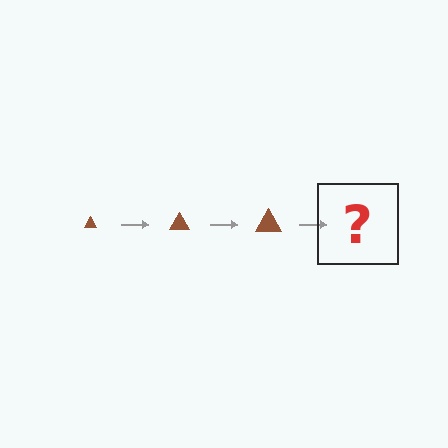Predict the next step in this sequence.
The next step is a brown triangle, larger than the previous one.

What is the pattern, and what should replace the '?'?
The pattern is that the triangle gets progressively larger each step. The '?' should be a brown triangle, larger than the previous one.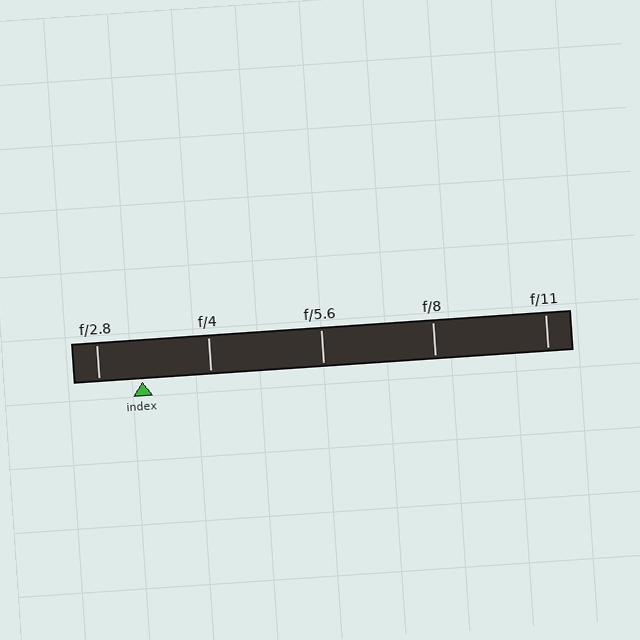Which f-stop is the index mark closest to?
The index mark is closest to f/2.8.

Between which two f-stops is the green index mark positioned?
The index mark is between f/2.8 and f/4.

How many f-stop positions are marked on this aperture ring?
There are 5 f-stop positions marked.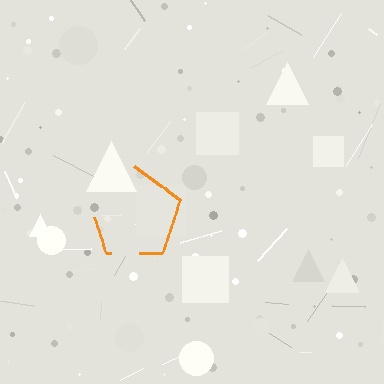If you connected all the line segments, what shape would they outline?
They would outline a pentagon.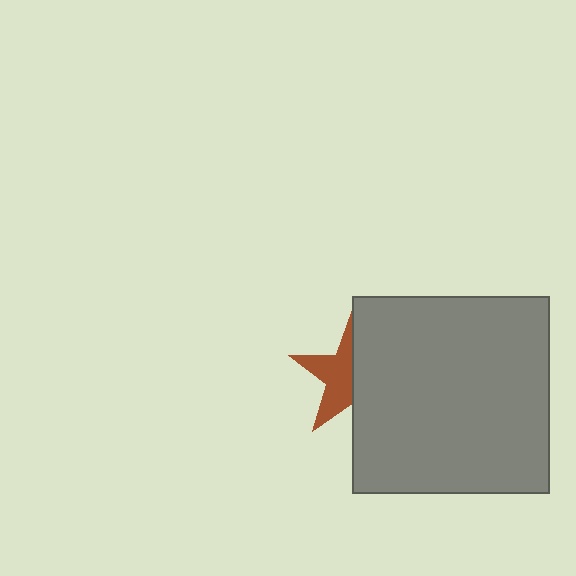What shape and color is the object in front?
The object in front is a gray square.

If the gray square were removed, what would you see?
You would see the complete brown star.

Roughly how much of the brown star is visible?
About half of it is visible (roughly 49%).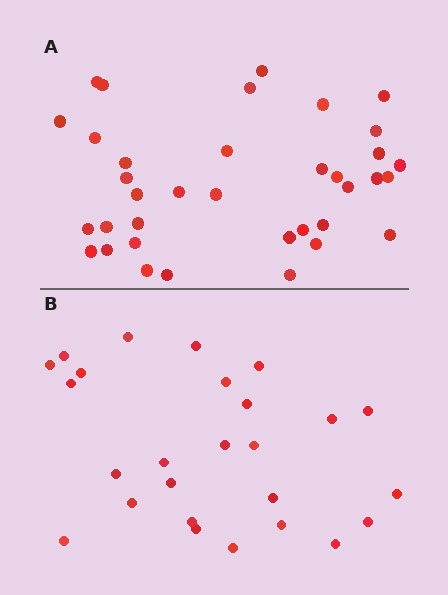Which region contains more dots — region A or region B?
Region A (the top region) has more dots.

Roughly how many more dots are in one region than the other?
Region A has roughly 10 or so more dots than region B.